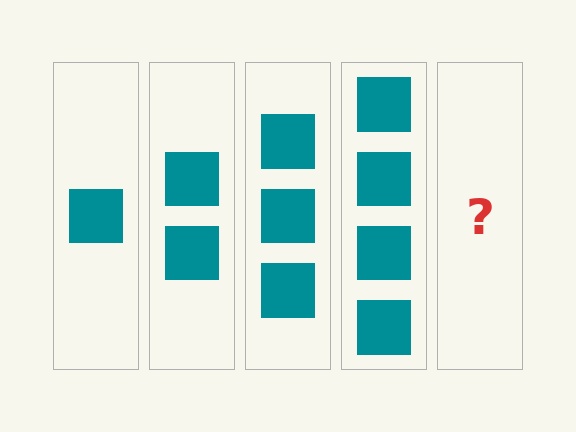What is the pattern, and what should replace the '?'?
The pattern is that each step adds one more square. The '?' should be 5 squares.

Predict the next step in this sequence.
The next step is 5 squares.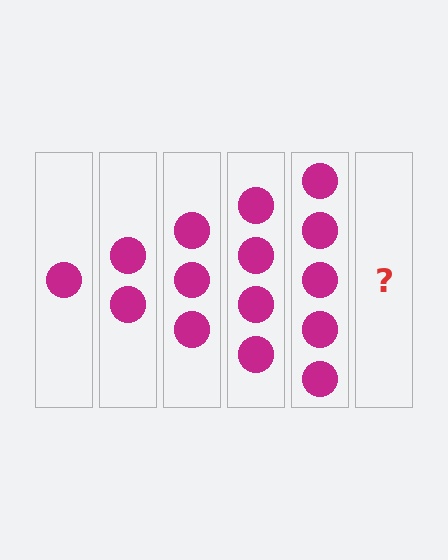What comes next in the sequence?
The next element should be 6 circles.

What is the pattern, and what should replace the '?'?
The pattern is that each step adds one more circle. The '?' should be 6 circles.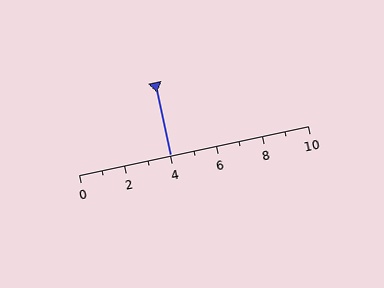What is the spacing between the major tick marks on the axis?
The major ticks are spaced 2 apart.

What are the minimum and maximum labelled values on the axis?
The axis runs from 0 to 10.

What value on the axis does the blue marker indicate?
The marker indicates approximately 4.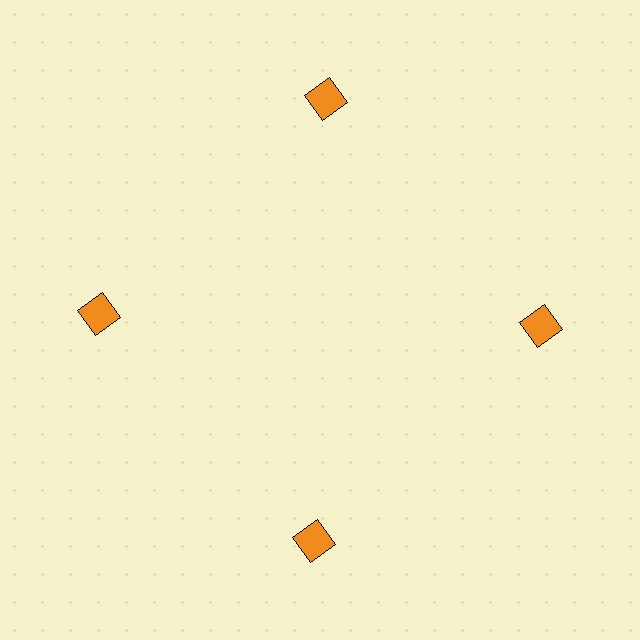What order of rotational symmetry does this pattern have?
This pattern has 4-fold rotational symmetry.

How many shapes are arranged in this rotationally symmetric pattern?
There are 4 shapes, arranged in 4 groups of 1.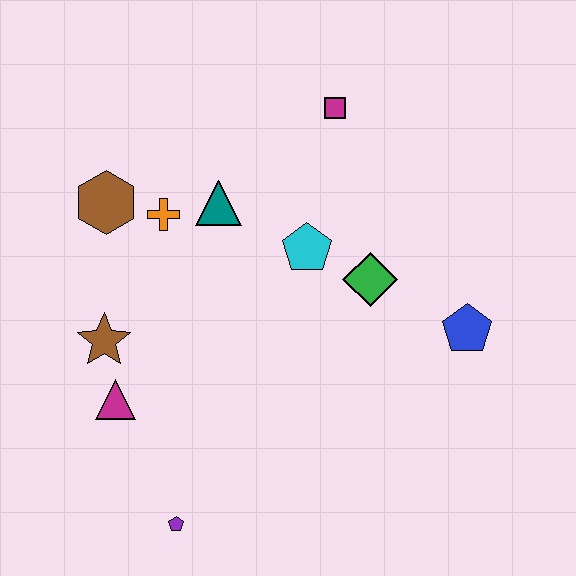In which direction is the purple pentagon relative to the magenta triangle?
The purple pentagon is below the magenta triangle.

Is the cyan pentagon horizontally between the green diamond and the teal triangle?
Yes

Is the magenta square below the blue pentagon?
No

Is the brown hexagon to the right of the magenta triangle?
No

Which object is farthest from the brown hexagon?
The blue pentagon is farthest from the brown hexagon.